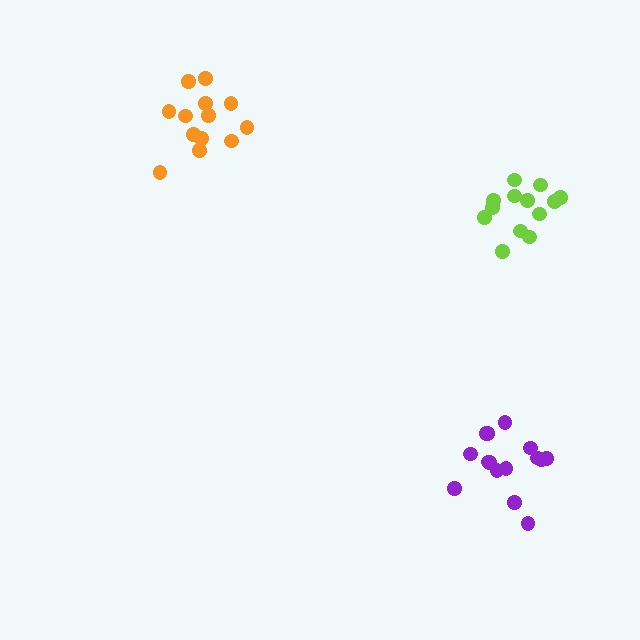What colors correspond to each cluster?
The clusters are colored: lime, purple, orange.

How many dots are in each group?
Group 1: 13 dots, Group 2: 15 dots, Group 3: 13 dots (41 total).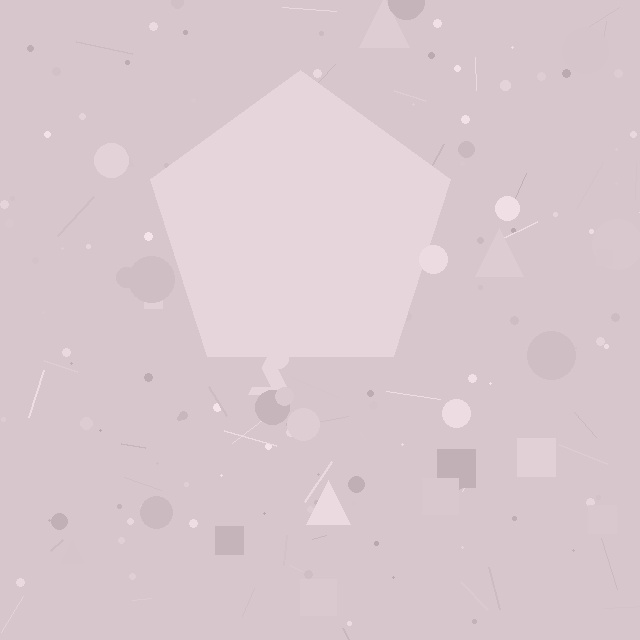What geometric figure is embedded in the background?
A pentagon is embedded in the background.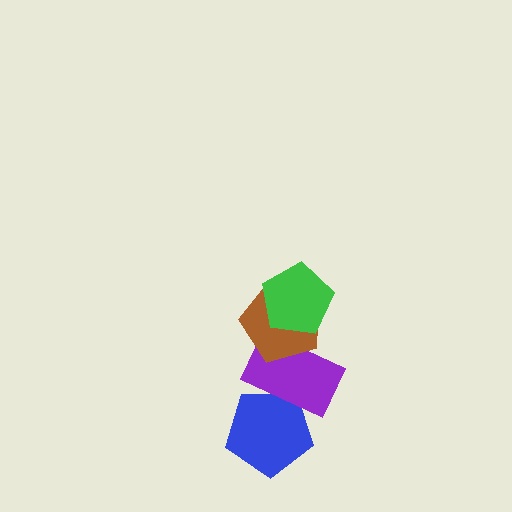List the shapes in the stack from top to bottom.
From top to bottom: the green pentagon, the brown pentagon, the purple rectangle, the blue pentagon.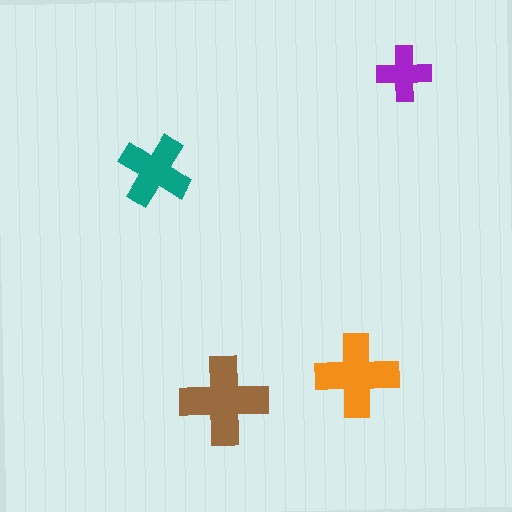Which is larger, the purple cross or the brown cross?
The brown one.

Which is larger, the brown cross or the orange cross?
The brown one.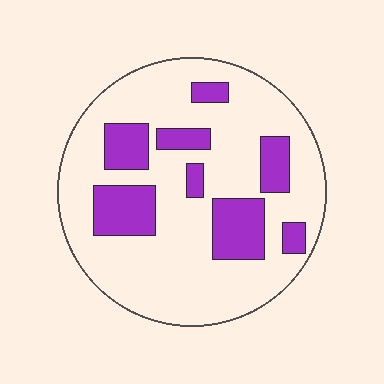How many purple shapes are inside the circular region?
8.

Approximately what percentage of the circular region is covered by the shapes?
Approximately 25%.